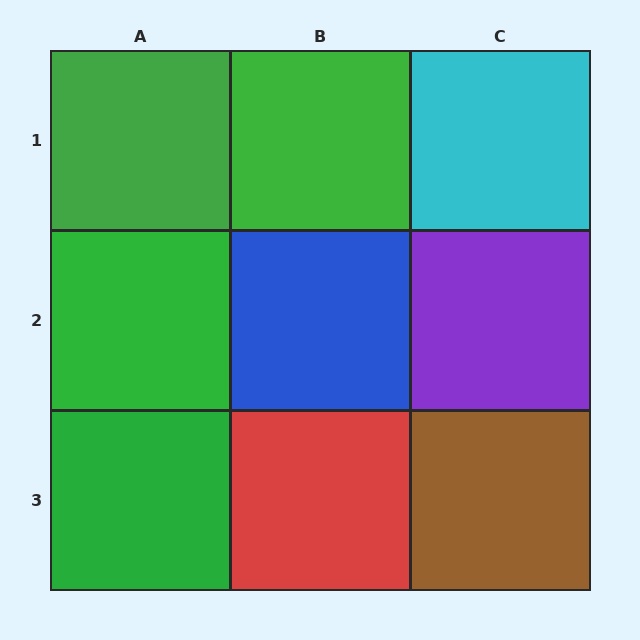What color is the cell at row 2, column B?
Blue.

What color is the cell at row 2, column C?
Purple.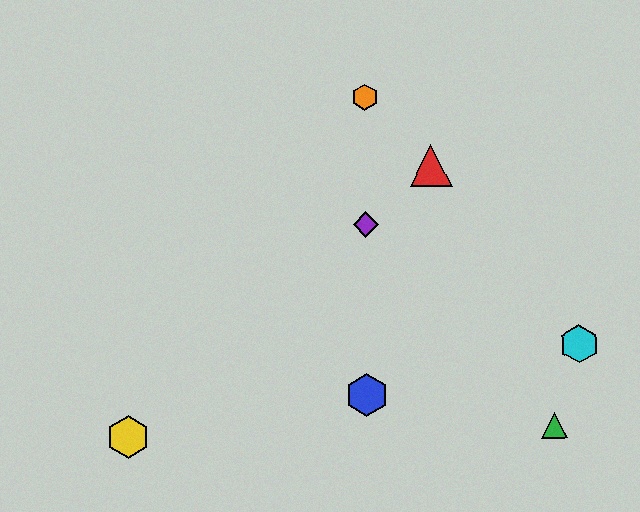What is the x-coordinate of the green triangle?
The green triangle is at x≈555.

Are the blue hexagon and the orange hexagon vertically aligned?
Yes, both are at x≈367.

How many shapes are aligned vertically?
3 shapes (the blue hexagon, the purple diamond, the orange hexagon) are aligned vertically.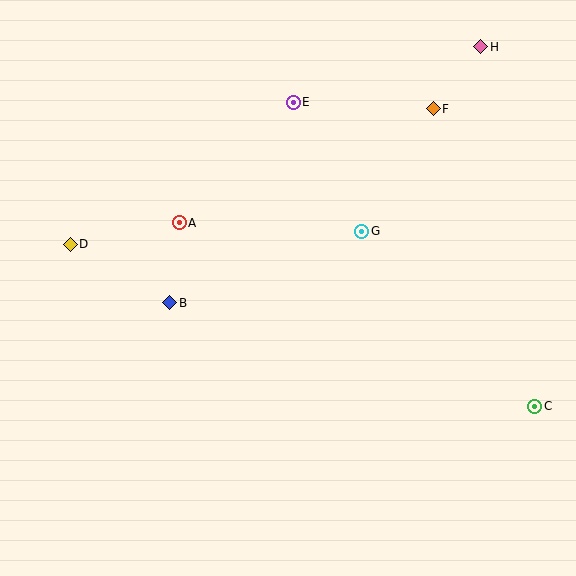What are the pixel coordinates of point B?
Point B is at (170, 303).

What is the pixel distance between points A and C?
The distance between A and C is 400 pixels.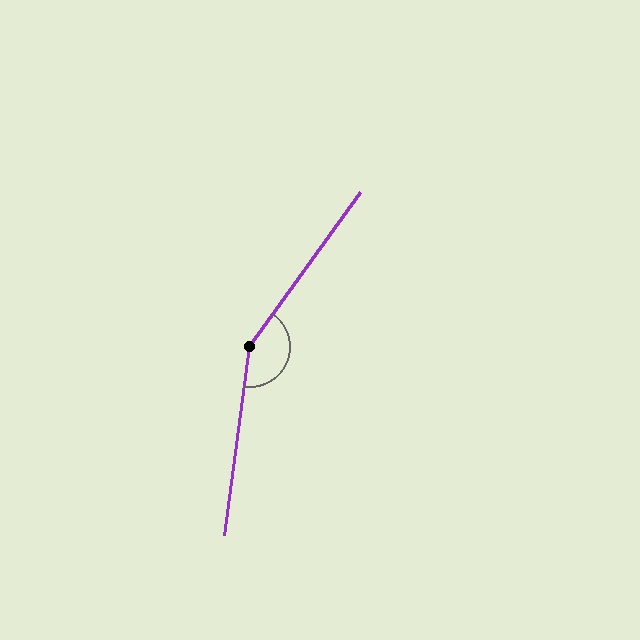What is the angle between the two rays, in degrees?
Approximately 152 degrees.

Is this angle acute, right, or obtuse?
It is obtuse.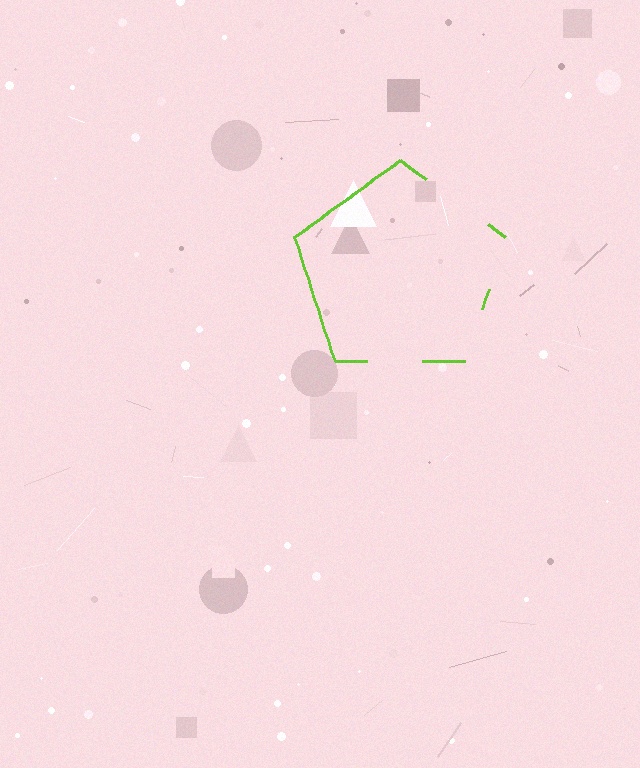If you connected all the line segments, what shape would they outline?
They would outline a pentagon.